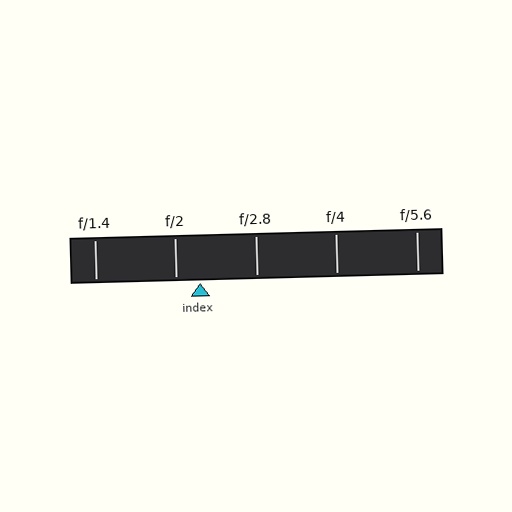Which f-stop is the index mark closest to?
The index mark is closest to f/2.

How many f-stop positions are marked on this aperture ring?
There are 5 f-stop positions marked.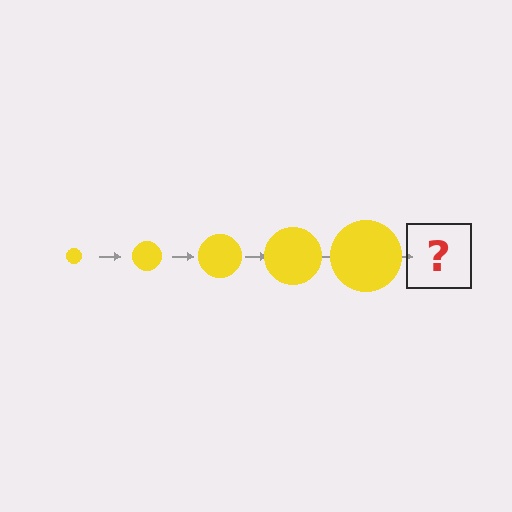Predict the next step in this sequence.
The next step is a yellow circle, larger than the previous one.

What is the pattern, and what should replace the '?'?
The pattern is that the circle gets progressively larger each step. The '?' should be a yellow circle, larger than the previous one.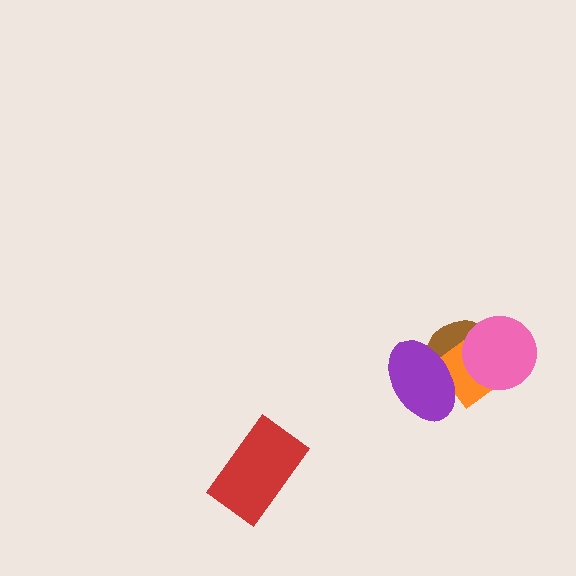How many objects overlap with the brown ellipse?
3 objects overlap with the brown ellipse.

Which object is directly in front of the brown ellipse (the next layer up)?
The orange diamond is directly in front of the brown ellipse.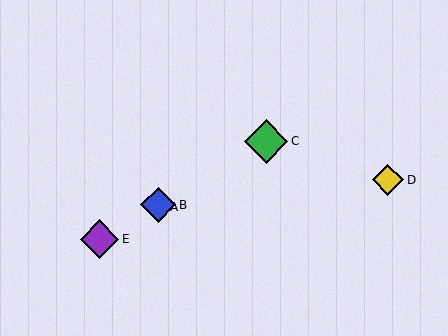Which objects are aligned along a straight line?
Objects A, B, C, E are aligned along a straight line.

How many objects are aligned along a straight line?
4 objects (A, B, C, E) are aligned along a straight line.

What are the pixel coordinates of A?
Object A is at (155, 207).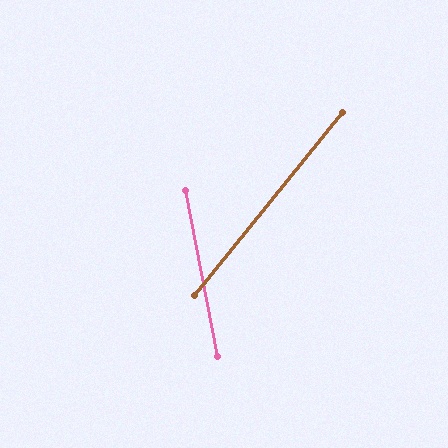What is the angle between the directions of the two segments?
Approximately 50 degrees.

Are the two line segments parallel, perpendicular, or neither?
Neither parallel nor perpendicular — they differ by about 50°.